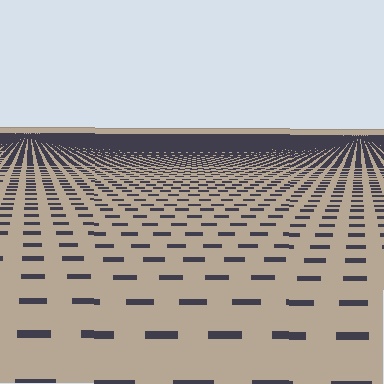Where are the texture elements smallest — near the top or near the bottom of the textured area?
Near the top.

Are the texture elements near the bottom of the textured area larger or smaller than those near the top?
Larger. Near the bottom, elements are closer to the viewer and appear at a bigger on-screen size.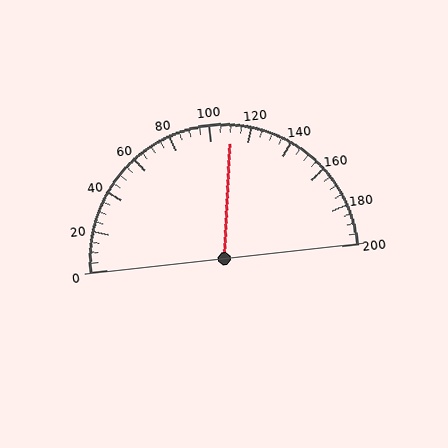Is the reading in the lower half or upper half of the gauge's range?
The reading is in the upper half of the range (0 to 200).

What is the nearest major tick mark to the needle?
The nearest major tick mark is 120.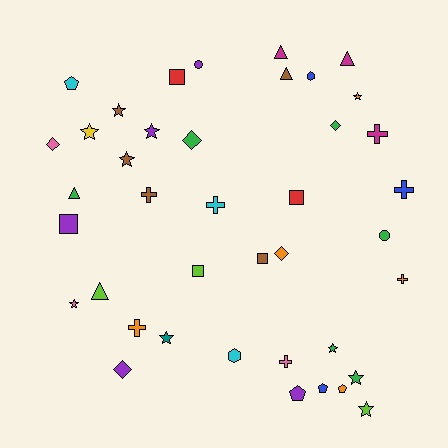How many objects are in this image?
There are 40 objects.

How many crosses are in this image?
There are 7 crosses.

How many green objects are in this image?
There are 6 green objects.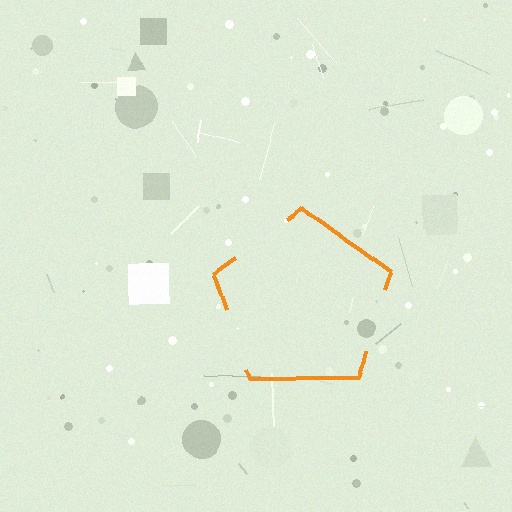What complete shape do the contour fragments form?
The contour fragments form a pentagon.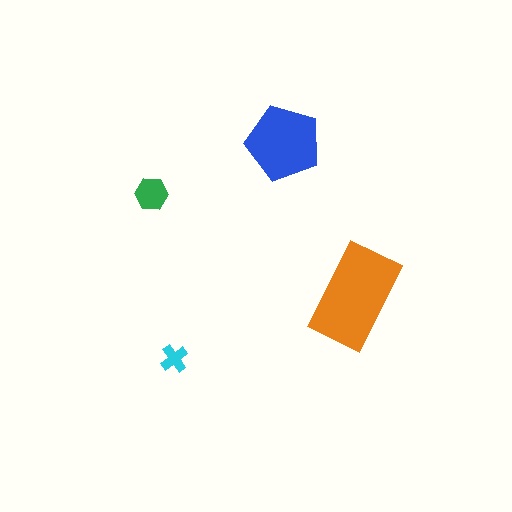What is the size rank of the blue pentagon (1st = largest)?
2nd.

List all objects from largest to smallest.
The orange rectangle, the blue pentagon, the green hexagon, the cyan cross.